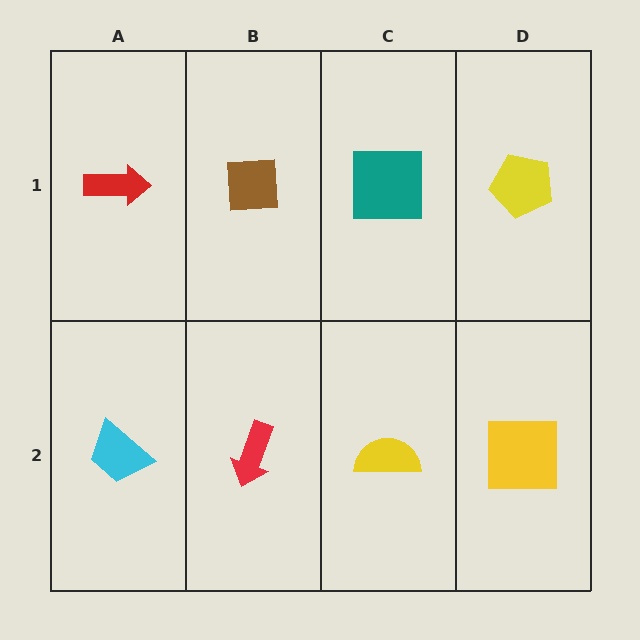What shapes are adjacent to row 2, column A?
A red arrow (row 1, column A), a red arrow (row 2, column B).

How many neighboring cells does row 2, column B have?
3.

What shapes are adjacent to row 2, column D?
A yellow pentagon (row 1, column D), a yellow semicircle (row 2, column C).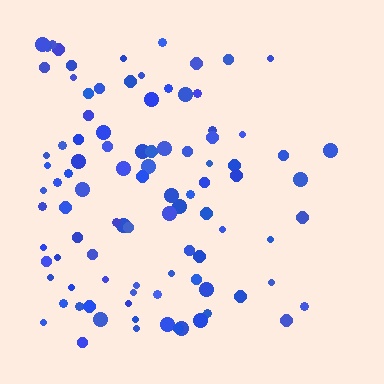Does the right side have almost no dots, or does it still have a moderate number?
Still a moderate number, just noticeably fewer than the left.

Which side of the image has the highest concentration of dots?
The left.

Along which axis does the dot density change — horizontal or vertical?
Horizontal.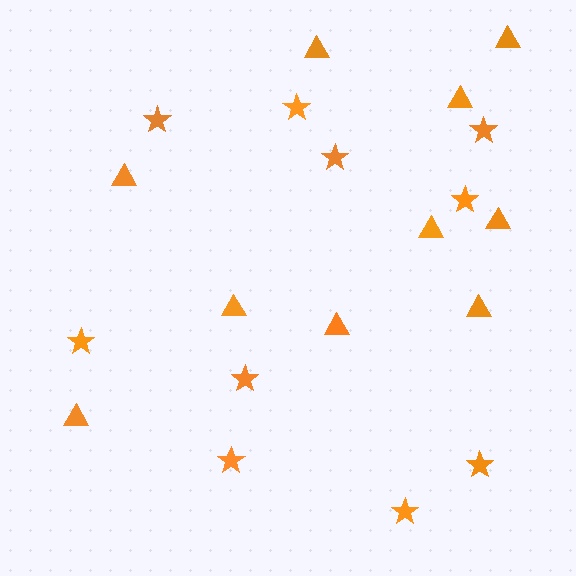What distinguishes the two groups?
There are 2 groups: one group of stars (10) and one group of triangles (10).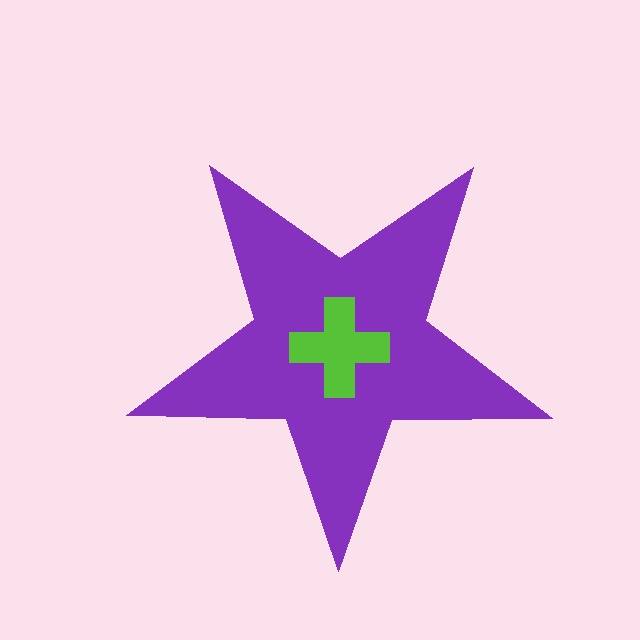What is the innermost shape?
The lime cross.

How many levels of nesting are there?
2.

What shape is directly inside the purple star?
The lime cross.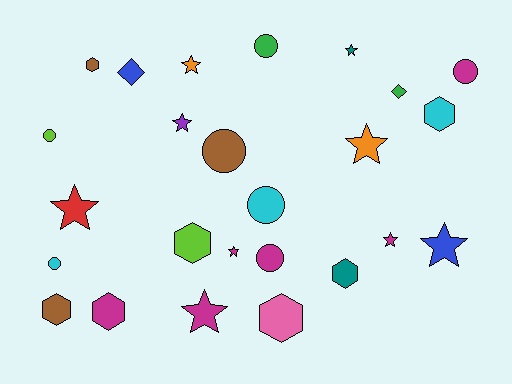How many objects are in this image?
There are 25 objects.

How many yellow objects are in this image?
There are no yellow objects.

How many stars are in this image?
There are 9 stars.